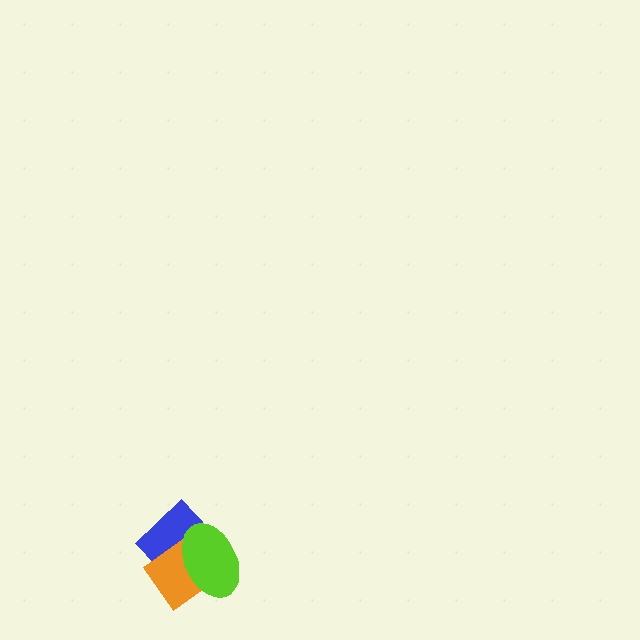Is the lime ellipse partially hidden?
No, no other shape covers it.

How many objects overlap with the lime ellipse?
2 objects overlap with the lime ellipse.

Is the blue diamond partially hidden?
Yes, it is partially covered by another shape.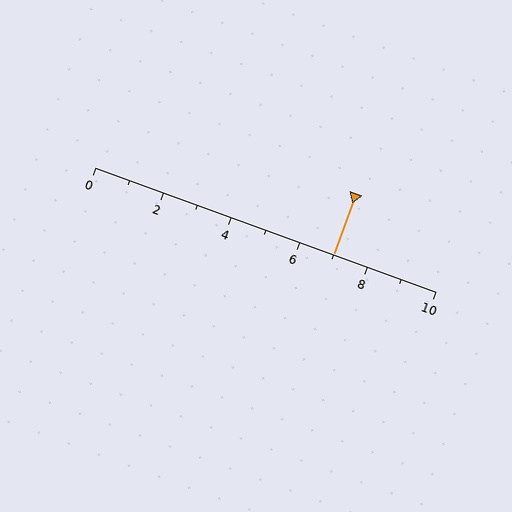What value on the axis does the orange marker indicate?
The marker indicates approximately 7.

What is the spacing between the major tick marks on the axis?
The major ticks are spaced 2 apart.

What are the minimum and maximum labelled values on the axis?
The axis runs from 0 to 10.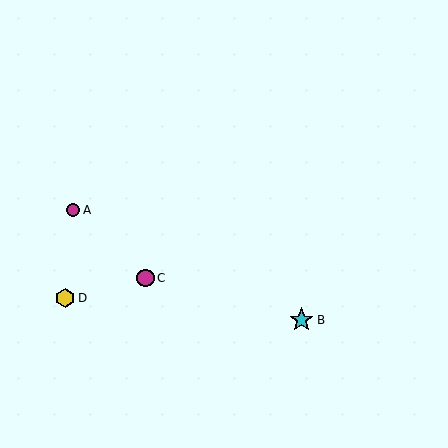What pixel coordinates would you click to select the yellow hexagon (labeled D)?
Click at (65, 298) to select the yellow hexagon D.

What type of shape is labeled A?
Shape A is a magenta circle.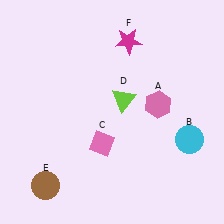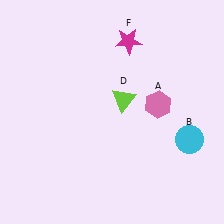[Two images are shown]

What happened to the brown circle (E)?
The brown circle (E) was removed in Image 2. It was in the bottom-left area of Image 1.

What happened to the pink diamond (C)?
The pink diamond (C) was removed in Image 2. It was in the bottom-left area of Image 1.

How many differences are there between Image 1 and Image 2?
There are 2 differences between the two images.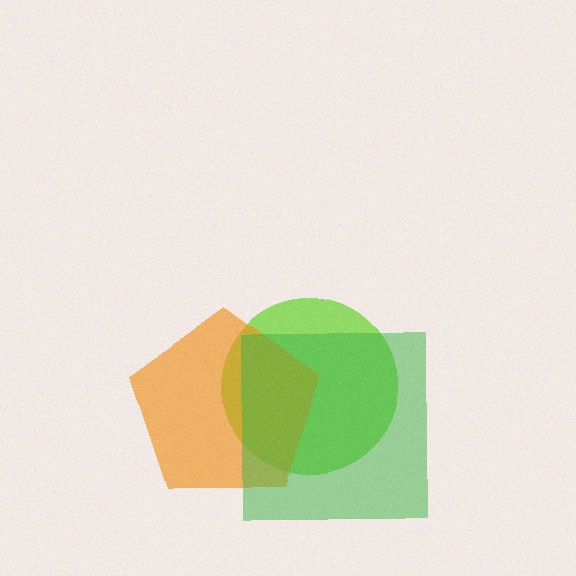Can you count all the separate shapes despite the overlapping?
Yes, there are 3 separate shapes.